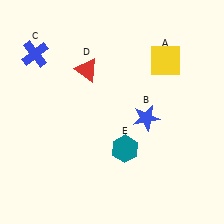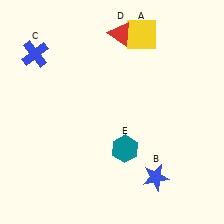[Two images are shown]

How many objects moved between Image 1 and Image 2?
3 objects moved between the two images.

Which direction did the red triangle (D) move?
The red triangle (D) moved up.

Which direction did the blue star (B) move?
The blue star (B) moved down.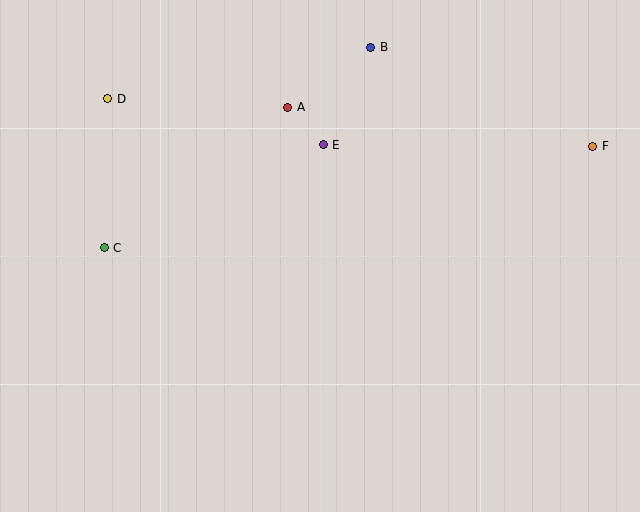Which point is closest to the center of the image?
Point E at (323, 145) is closest to the center.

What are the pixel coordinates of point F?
Point F is at (593, 147).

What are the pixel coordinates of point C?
Point C is at (104, 248).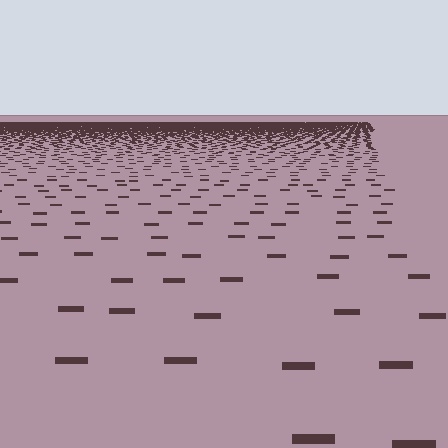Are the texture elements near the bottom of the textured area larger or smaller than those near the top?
Larger. Near the bottom, elements are closer to the viewer and appear at a bigger on-screen size.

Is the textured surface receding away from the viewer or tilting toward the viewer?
The surface is receding away from the viewer. Texture elements get smaller and denser toward the top.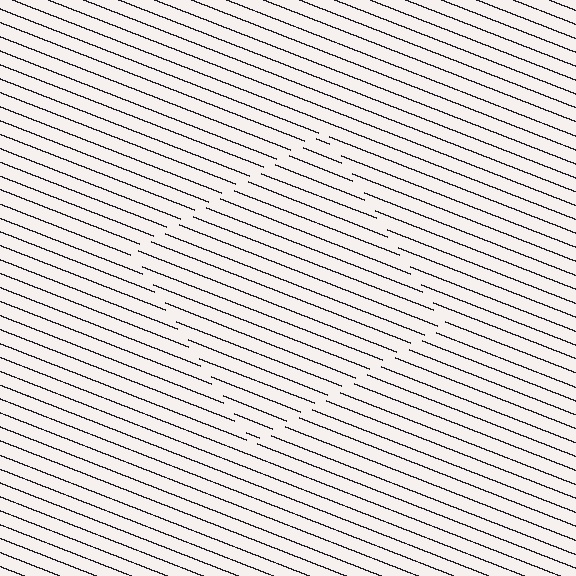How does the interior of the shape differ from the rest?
The interior of the shape contains the same grating, shifted by half a period — the contour is defined by the phase discontinuity where line-ends from the inner and outer gratings abut.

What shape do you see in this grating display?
An illusory square. The interior of the shape contains the same grating, shifted by half a period — the contour is defined by the phase discontinuity where line-ends from the inner and outer gratings abut.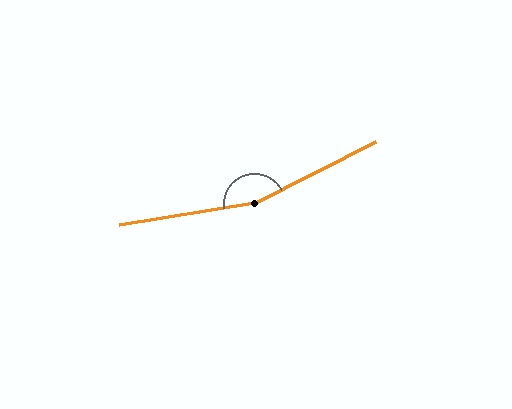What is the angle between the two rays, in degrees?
Approximately 162 degrees.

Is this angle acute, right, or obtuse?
It is obtuse.